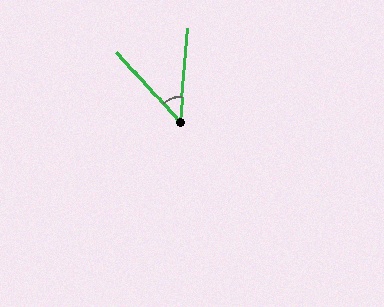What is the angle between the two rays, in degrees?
Approximately 46 degrees.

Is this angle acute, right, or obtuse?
It is acute.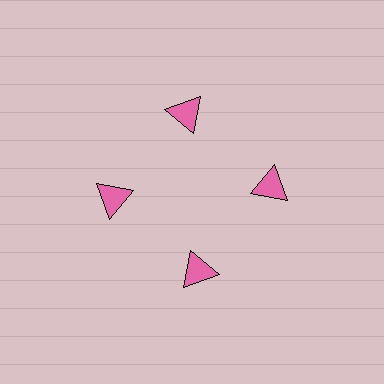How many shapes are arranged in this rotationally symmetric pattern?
There are 4 shapes, arranged in 4 groups of 1.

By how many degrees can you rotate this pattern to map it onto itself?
The pattern maps onto itself every 90 degrees of rotation.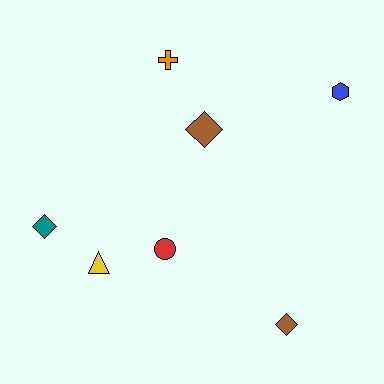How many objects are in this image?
There are 7 objects.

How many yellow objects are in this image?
There is 1 yellow object.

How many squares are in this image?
There are no squares.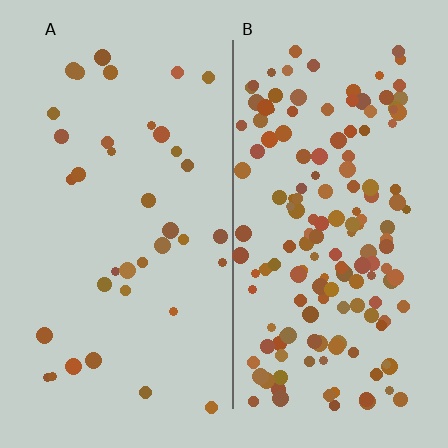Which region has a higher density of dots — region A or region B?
B (the right).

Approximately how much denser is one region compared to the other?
Approximately 4.2× — region B over region A.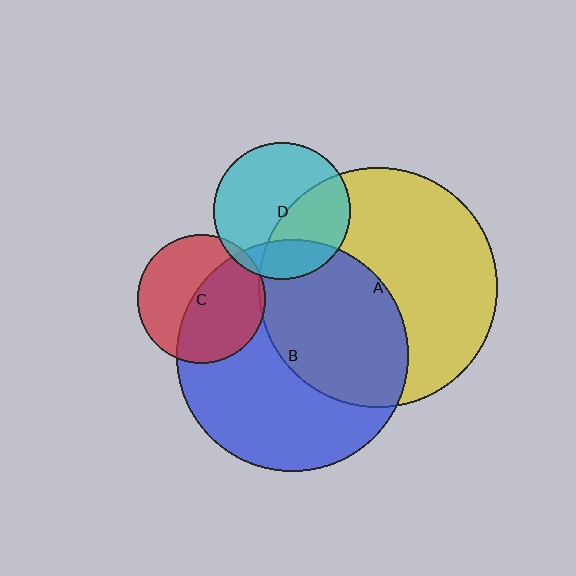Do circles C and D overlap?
Yes.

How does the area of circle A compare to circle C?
Approximately 3.5 times.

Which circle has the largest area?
Circle A (yellow).